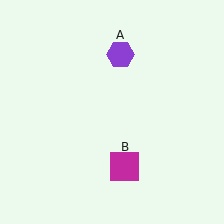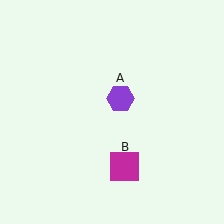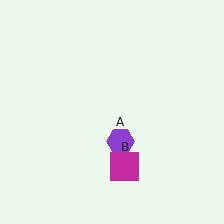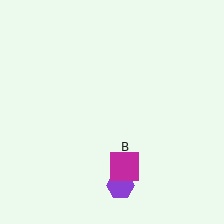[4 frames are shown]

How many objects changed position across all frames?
1 object changed position: purple hexagon (object A).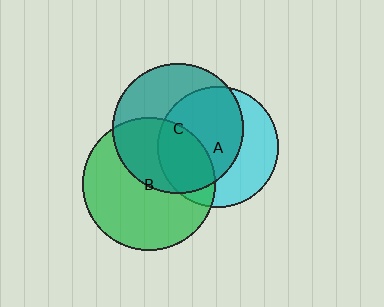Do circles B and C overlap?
Yes.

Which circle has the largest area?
Circle B (green).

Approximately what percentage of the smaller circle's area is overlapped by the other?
Approximately 40%.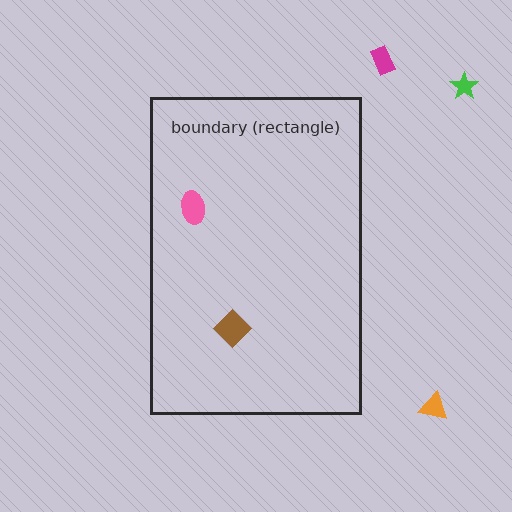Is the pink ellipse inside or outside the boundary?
Inside.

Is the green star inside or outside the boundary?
Outside.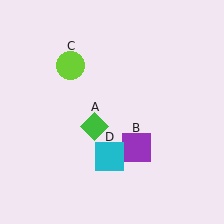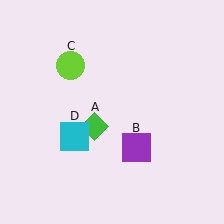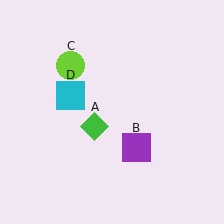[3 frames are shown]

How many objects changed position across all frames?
1 object changed position: cyan square (object D).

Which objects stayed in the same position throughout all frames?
Green diamond (object A) and purple square (object B) and lime circle (object C) remained stationary.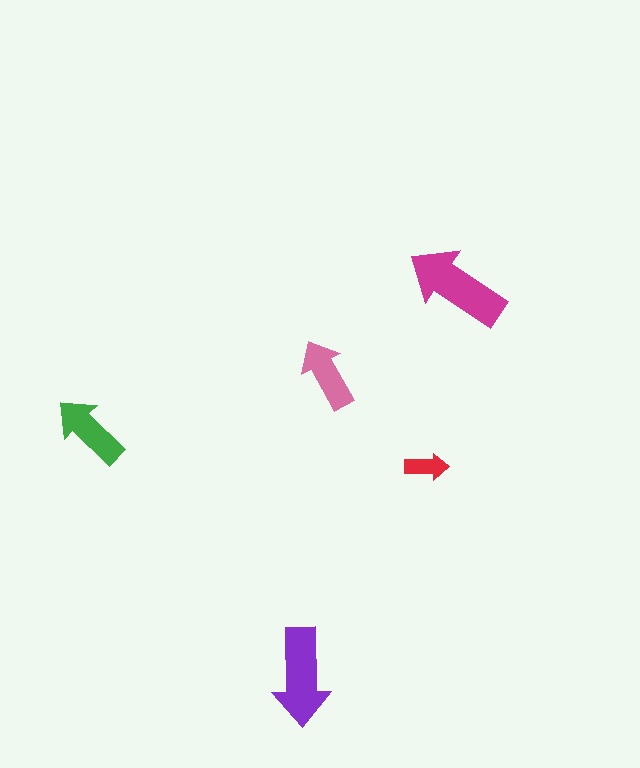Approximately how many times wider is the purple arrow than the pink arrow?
About 1.5 times wider.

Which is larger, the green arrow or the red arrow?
The green one.